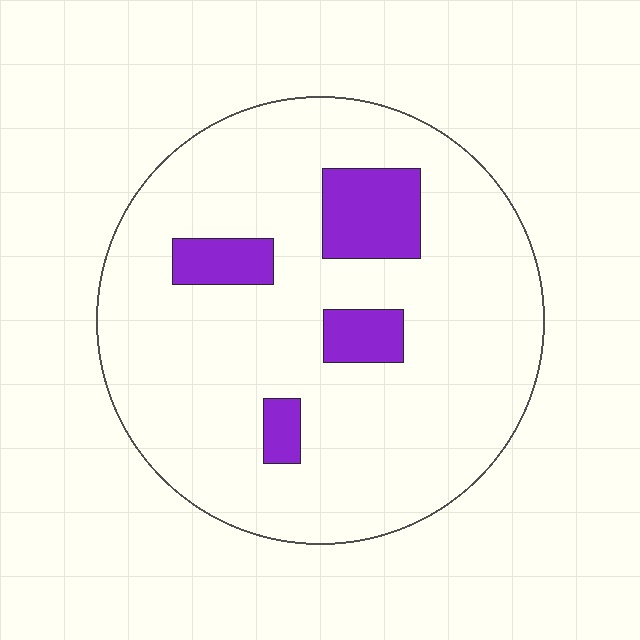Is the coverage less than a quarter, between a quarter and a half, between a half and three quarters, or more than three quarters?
Less than a quarter.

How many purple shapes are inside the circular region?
4.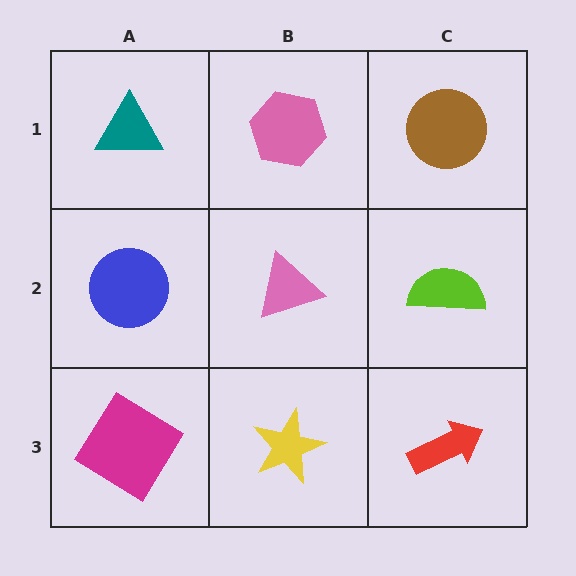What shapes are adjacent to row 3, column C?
A lime semicircle (row 2, column C), a yellow star (row 3, column B).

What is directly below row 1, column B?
A pink triangle.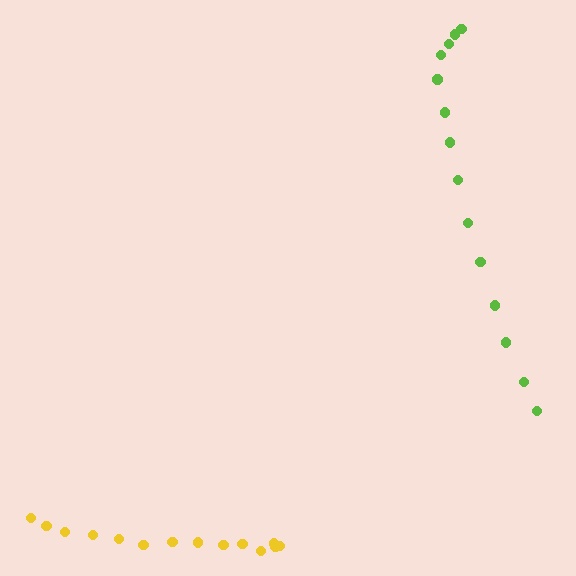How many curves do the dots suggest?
There are 2 distinct paths.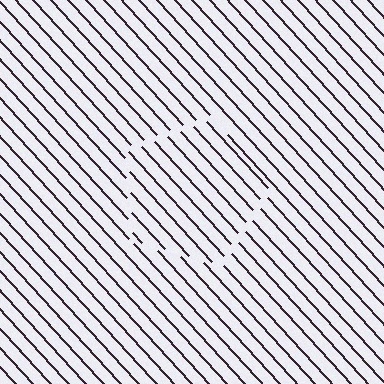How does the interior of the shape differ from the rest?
The interior of the shape contains the same grating, shifted by half a period — the contour is defined by the phase discontinuity where line-ends from the inner and outer gratings abut.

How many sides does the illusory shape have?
5 sides — the line-ends trace a pentagon.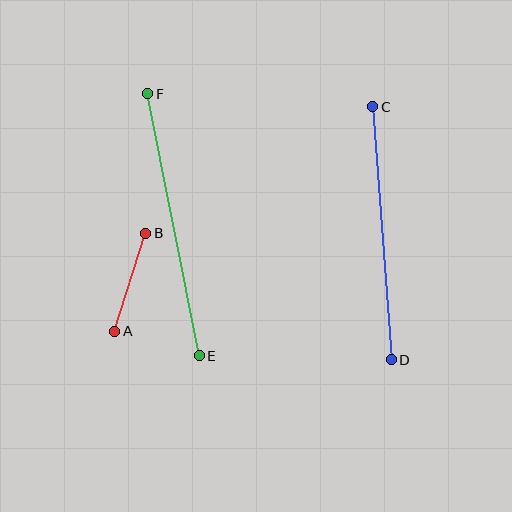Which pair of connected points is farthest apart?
Points E and F are farthest apart.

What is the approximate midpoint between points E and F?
The midpoint is at approximately (174, 225) pixels.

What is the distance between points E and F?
The distance is approximately 267 pixels.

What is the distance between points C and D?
The distance is approximately 254 pixels.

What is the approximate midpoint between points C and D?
The midpoint is at approximately (382, 233) pixels.